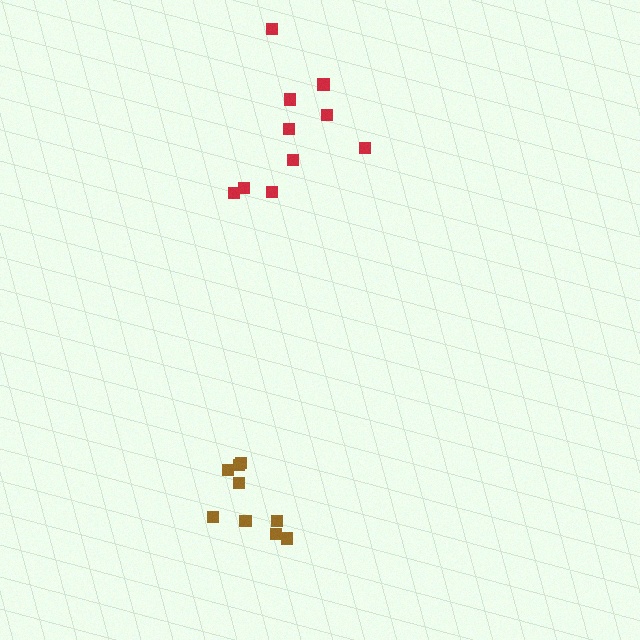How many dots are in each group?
Group 1: 9 dots, Group 2: 10 dots (19 total).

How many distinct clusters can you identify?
There are 2 distinct clusters.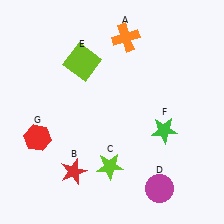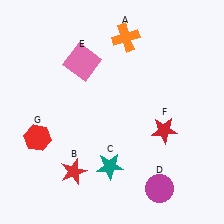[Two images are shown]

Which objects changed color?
C changed from lime to teal. E changed from lime to pink. F changed from green to red.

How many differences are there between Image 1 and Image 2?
There are 3 differences between the two images.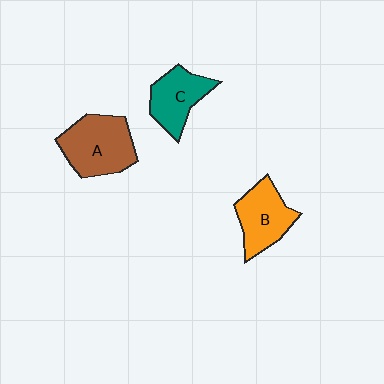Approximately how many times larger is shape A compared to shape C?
Approximately 1.4 times.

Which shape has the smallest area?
Shape C (teal).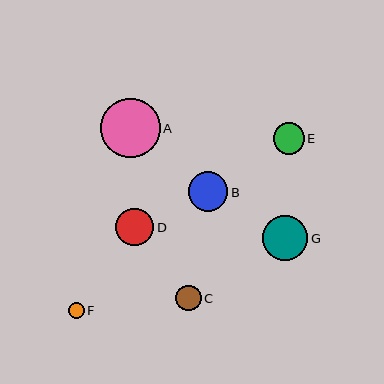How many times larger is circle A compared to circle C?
Circle A is approximately 2.3 times the size of circle C.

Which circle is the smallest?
Circle F is the smallest with a size of approximately 15 pixels.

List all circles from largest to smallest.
From largest to smallest: A, G, B, D, E, C, F.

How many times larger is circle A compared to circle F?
Circle A is approximately 3.9 times the size of circle F.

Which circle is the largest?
Circle A is the largest with a size of approximately 59 pixels.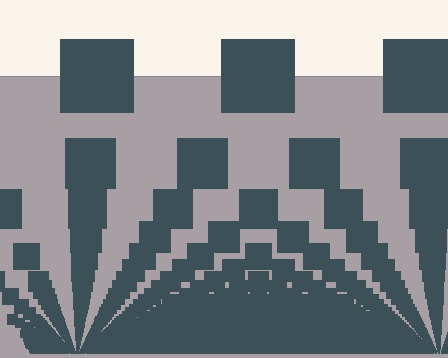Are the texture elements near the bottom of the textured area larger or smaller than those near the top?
Smaller. The gradient is inverted — elements near the bottom are smaller and denser.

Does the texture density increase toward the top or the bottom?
Density increases toward the bottom.